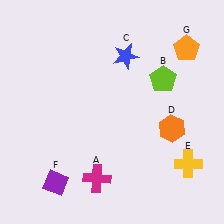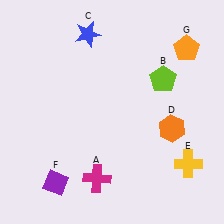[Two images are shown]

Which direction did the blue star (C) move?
The blue star (C) moved left.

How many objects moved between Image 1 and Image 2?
1 object moved between the two images.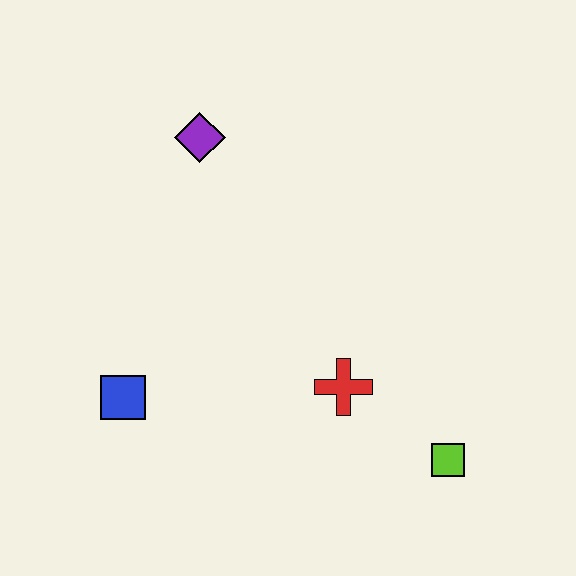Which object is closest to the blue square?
The red cross is closest to the blue square.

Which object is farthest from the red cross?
The purple diamond is farthest from the red cross.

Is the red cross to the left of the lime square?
Yes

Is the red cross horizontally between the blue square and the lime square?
Yes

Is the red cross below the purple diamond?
Yes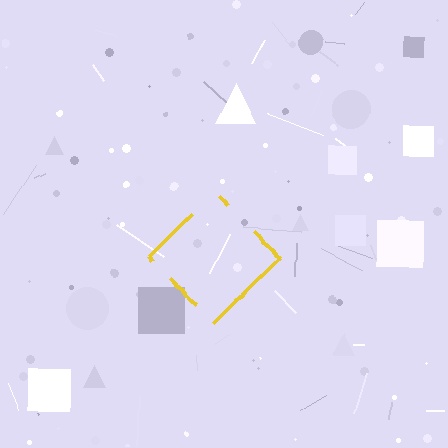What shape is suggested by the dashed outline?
The dashed outline suggests a diamond.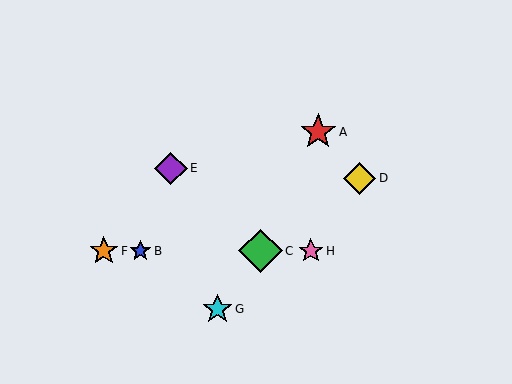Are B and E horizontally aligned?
No, B is at y≈251 and E is at y≈168.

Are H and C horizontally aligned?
Yes, both are at y≈251.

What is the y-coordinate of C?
Object C is at y≈251.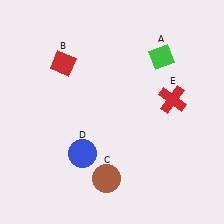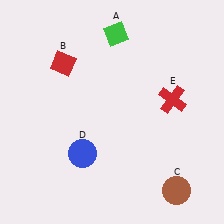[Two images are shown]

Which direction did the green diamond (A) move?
The green diamond (A) moved left.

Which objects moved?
The objects that moved are: the green diamond (A), the brown circle (C).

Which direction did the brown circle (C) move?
The brown circle (C) moved right.